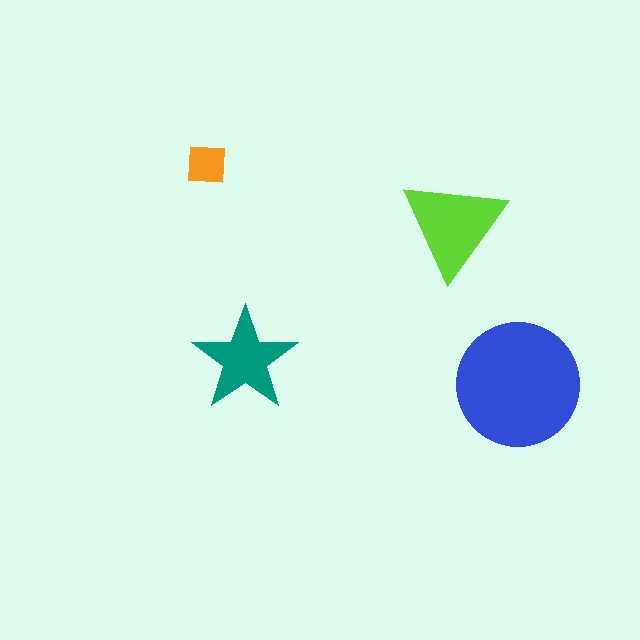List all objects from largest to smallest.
The blue circle, the lime triangle, the teal star, the orange square.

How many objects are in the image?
There are 4 objects in the image.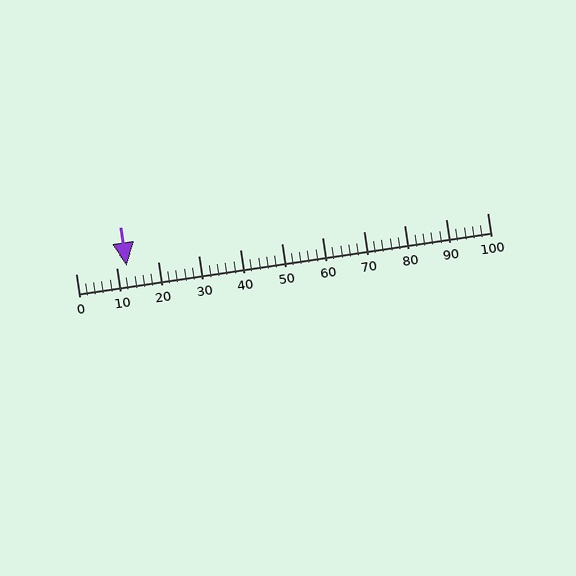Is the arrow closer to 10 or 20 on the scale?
The arrow is closer to 10.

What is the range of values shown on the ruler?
The ruler shows values from 0 to 100.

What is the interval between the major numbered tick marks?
The major tick marks are spaced 10 units apart.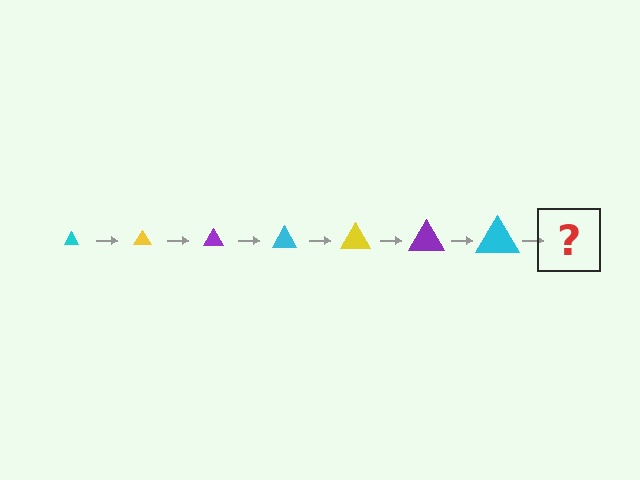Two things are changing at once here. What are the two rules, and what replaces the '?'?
The two rules are that the triangle grows larger each step and the color cycles through cyan, yellow, and purple. The '?' should be a yellow triangle, larger than the previous one.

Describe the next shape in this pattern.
It should be a yellow triangle, larger than the previous one.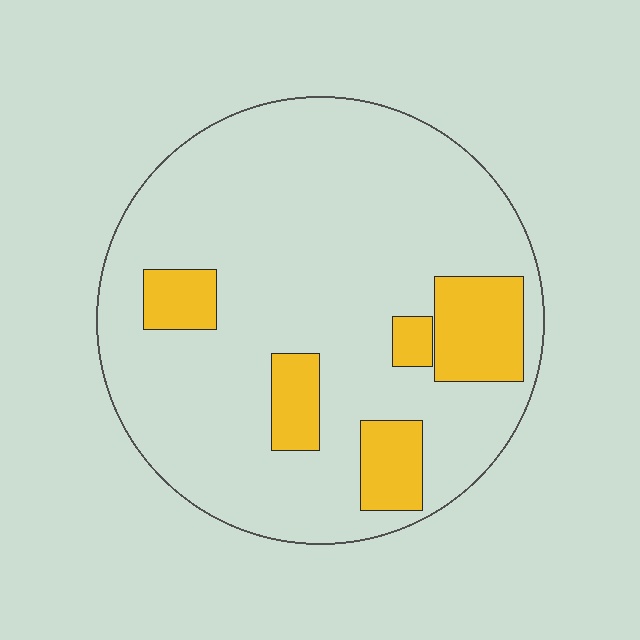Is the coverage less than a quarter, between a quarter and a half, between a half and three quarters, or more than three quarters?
Less than a quarter.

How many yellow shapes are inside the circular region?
5.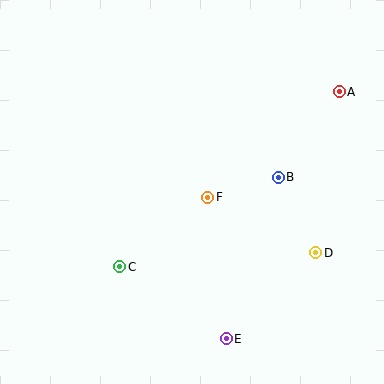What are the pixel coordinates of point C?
Point C is at (120, 267).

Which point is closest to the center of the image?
Point F at (208, 197) is closest to the center.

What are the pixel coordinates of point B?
Point B is at (278, 177).